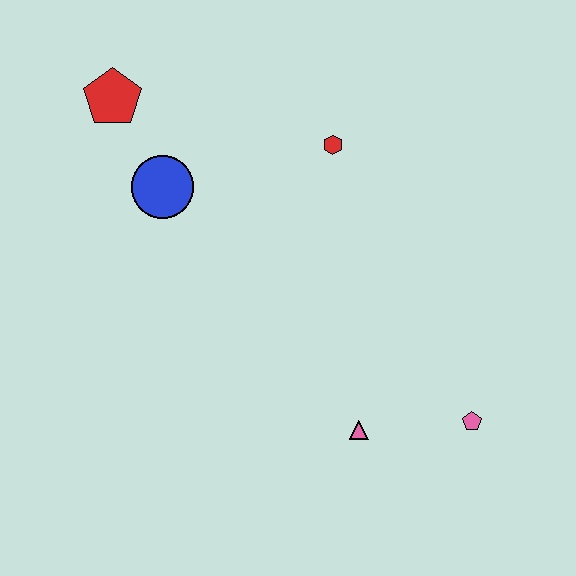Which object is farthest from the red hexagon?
The pink pentagon is farthest from the red hexagon.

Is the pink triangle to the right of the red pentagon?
Yes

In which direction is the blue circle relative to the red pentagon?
The blue circle is below the red pentagon.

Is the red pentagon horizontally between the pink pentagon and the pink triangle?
No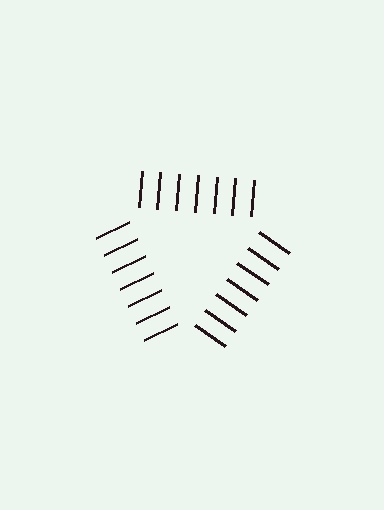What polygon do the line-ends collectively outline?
An illusory triangle — the line segments terminate on its edges but no continuous stroke is drawn.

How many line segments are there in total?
21 — 7 along each of the 3 edges.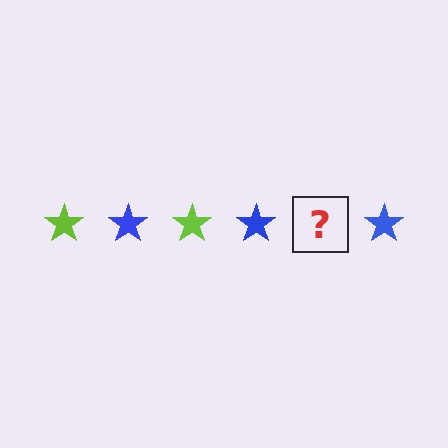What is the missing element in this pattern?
The missing element is a lime star.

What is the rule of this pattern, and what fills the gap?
The rule is that the pattern cycles through lime, blue stars. The gap should be filled with a lime star.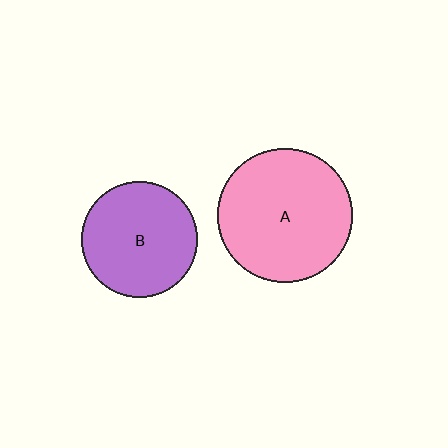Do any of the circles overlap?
No, none of the circles overlap.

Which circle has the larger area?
Circle A (pink).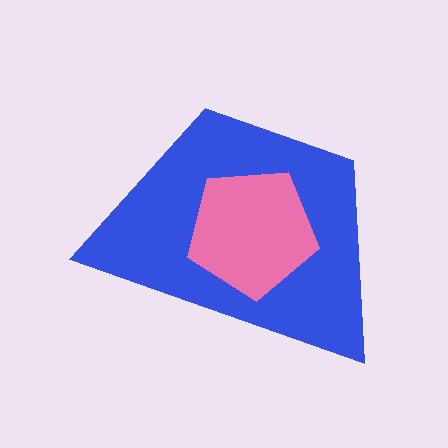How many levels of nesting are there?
2.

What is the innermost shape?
The pink pentagon.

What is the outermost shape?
The blue trapezoid.